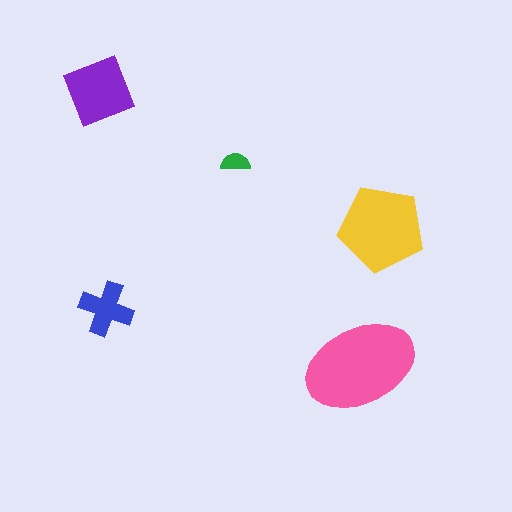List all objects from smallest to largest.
The green semicircle, the blue cross, the purple square, the yellow pentagon, the pink ellipse.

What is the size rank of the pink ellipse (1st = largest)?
1st.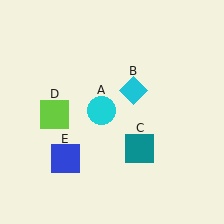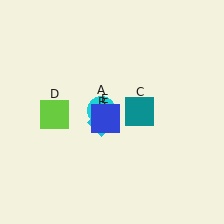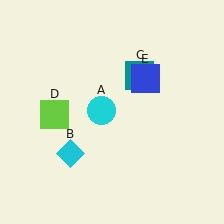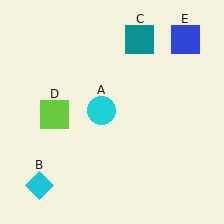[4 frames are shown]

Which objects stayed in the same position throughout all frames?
Cyan circle (object A) and lime square (object D) remained stationary.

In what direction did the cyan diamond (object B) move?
The cyan diamond (object B) moved down and to the left.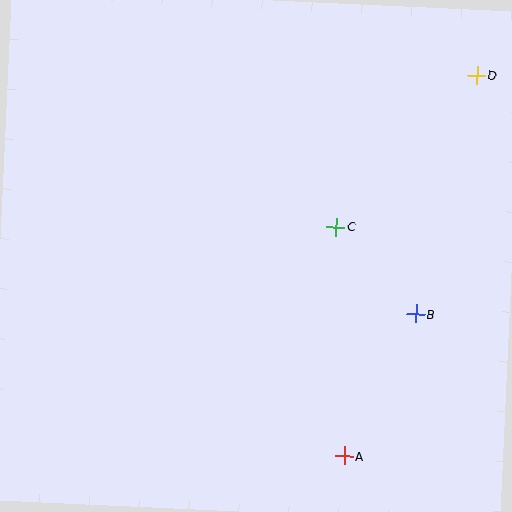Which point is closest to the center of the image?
Point C at (336, 227) is closest to the center.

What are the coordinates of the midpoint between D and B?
The midpoint between D and B is at (446, 194).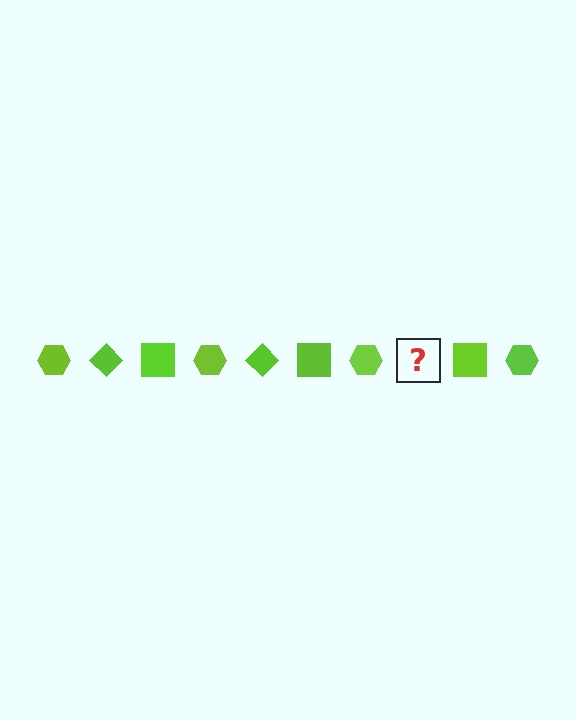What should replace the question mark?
The question mark should be replaced with a lime diamond.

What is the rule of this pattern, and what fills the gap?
The rule is that the pattern cycles through hexagon, diamond, square shapes in lime. The gap should be filled with a lime diamond.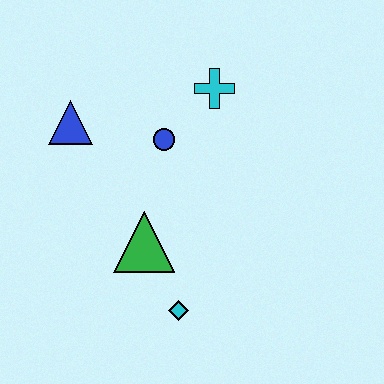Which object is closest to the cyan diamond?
The green triangle is closest to the cyan diamond.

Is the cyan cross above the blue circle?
Yes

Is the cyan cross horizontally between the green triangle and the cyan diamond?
No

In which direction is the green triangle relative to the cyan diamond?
The green triangle is above the cyan diamond.